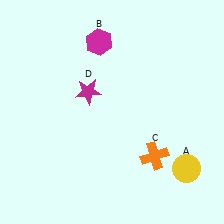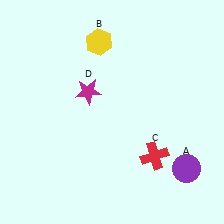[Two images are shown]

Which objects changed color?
A changed from yellow to purple. B changed from magenta to yellow. C changed from orange to red.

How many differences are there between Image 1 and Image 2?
There are 3 differences between the two images.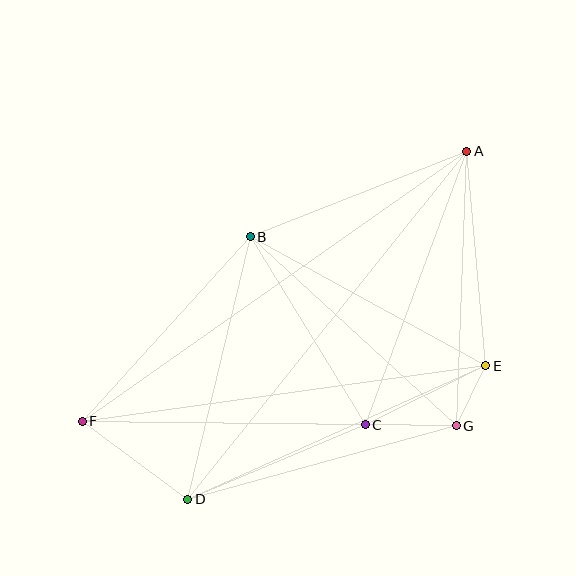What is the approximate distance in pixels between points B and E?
The distance between B and E is approximately 268 pixels.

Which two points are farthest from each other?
Points A and F are farthest from each other.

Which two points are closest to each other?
Points E and G are closest to each other.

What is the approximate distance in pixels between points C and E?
The distance between C and E is approximately 134 pixels.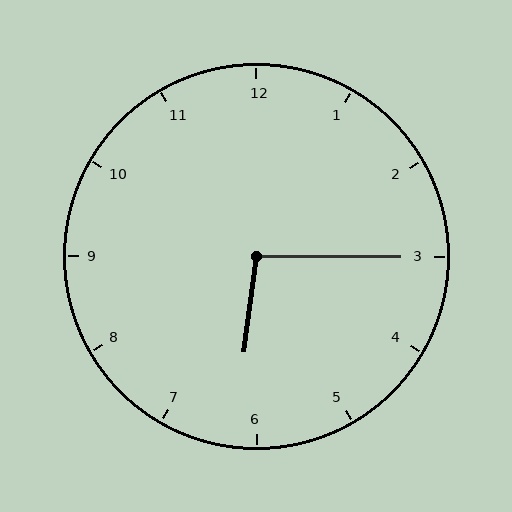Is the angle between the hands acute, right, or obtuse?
It is obtuse.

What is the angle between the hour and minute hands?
Approximately 98 degrees.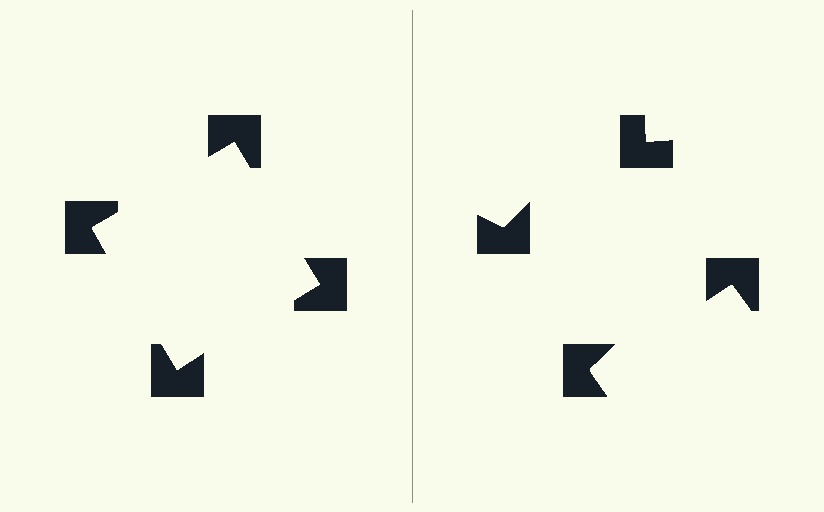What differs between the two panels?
The notched squares are positioned identically on both sides; only the wedge orientations differ. On the left they align to a square; on the right they are misaligned.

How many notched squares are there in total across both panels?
8 — 4 on each side.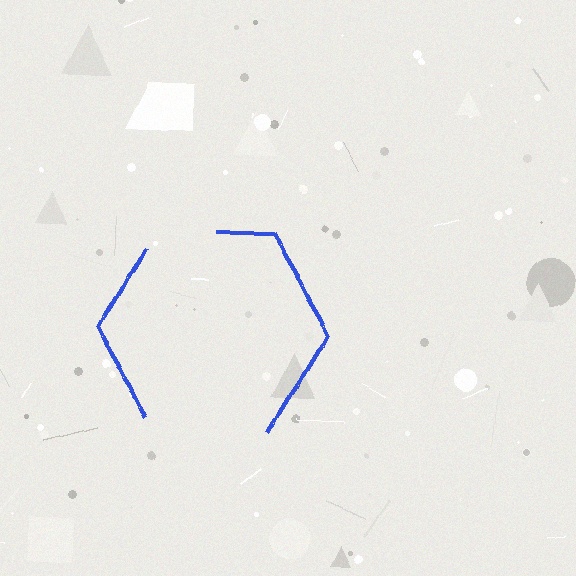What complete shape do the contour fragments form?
The contour fragments form a hexagon.